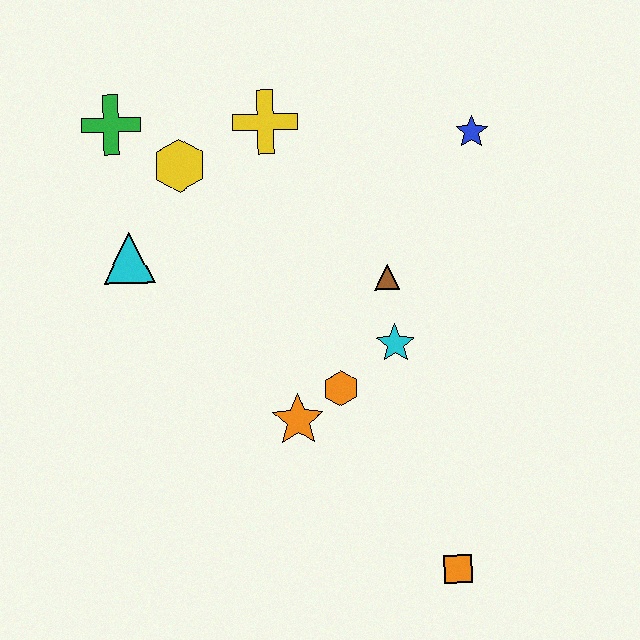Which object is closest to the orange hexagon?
The orange star is closest to the orange hexagon.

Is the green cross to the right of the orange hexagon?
No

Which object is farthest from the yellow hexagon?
The orange square is farthest from the yellow hexagon.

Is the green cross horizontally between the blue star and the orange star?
No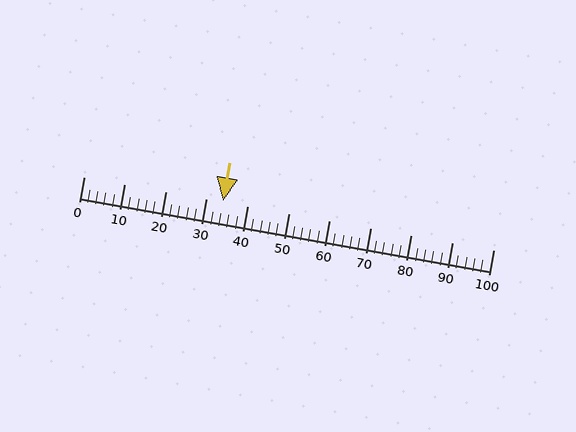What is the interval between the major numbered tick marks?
The major tick marks are spaced 10 units apart.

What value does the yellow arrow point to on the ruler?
The yellow arrow points to approximately 34.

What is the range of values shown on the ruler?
The ruler shows values from 0 to 100.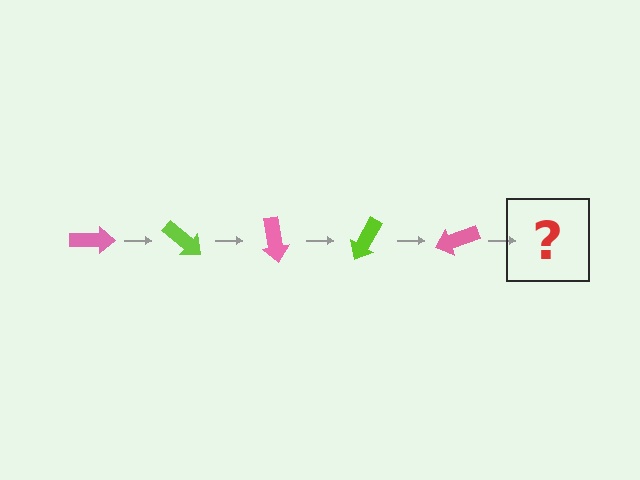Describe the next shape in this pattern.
It should be a lime arrow, rotated 200 degrees from the start.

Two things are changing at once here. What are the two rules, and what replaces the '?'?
The two rules are that it rotates 40 degrees each step and the color cycles through pink and lime. The '?' should be a lime arrow, rotated 200 degrees from the start.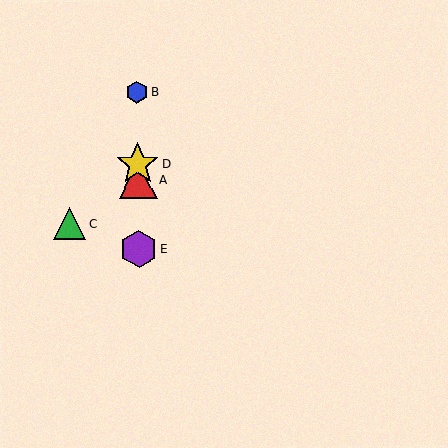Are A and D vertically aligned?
Yes, both are at x≈138.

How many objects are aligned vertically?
4 objects (A, B, D, E) are aligned vertically.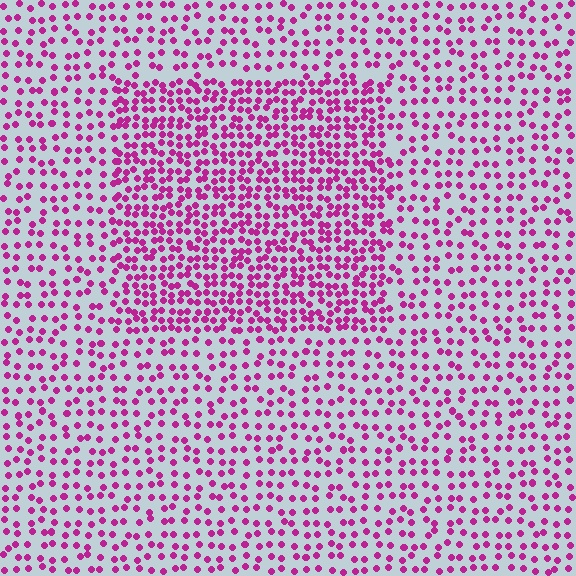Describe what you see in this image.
The image contains small magenta elements arranged at two different densities. A rectangle-shaped region is visible where the elements are more densely packed than the surrounding area.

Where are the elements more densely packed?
The elements are more densely packed inside the rectangle boundary.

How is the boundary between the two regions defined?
The boundary is defined by a change in element density (approximately 1.9x ratio). All elements are the same color, size, and shape.